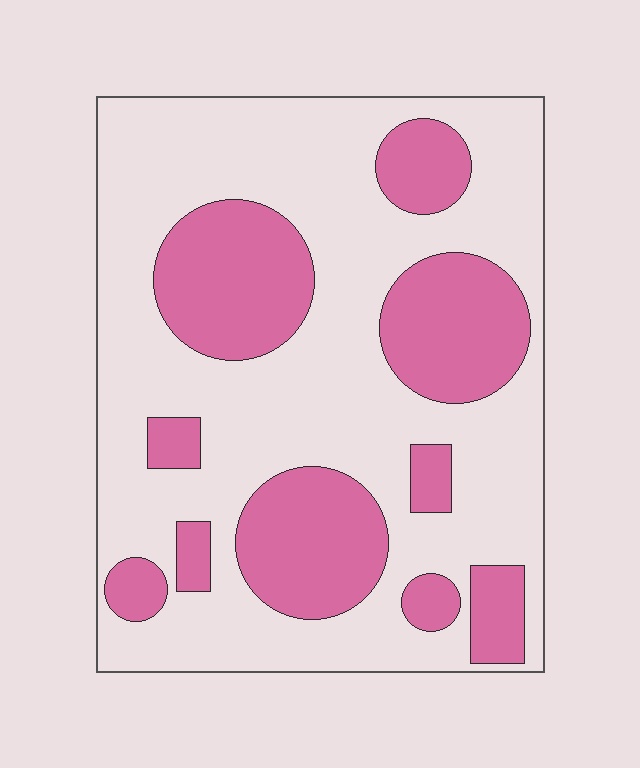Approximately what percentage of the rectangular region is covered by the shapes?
Approximately 35%.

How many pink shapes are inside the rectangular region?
10.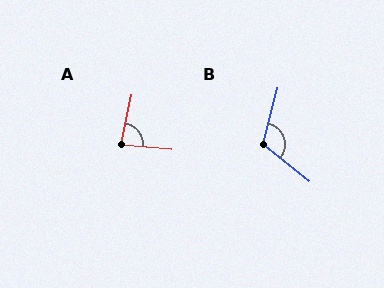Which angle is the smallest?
A, at approximately 83 degrees.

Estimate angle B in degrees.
Approximately 115 degrees.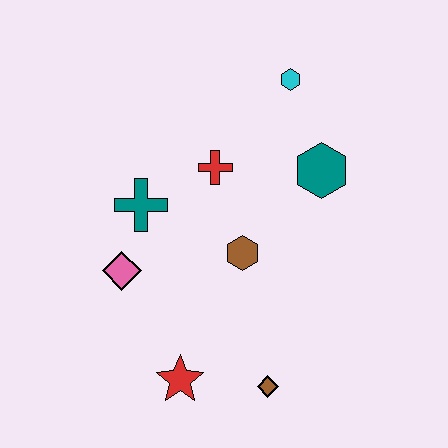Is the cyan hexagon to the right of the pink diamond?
Yes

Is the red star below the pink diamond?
Yes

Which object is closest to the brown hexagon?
The red cross is closest to the brown hexagon.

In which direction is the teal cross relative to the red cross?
The teal cross is to the left of the red cross.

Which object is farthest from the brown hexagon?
The cyan hexagon is farthest from the brown hexagon.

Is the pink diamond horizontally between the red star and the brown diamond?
No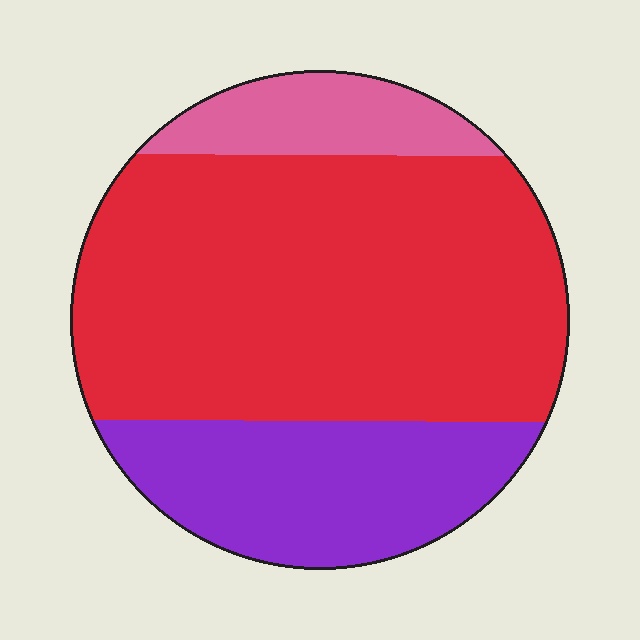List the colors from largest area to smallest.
From largest to smallest: red, purple, pink.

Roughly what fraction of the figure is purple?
Purple covers 25% of the figure.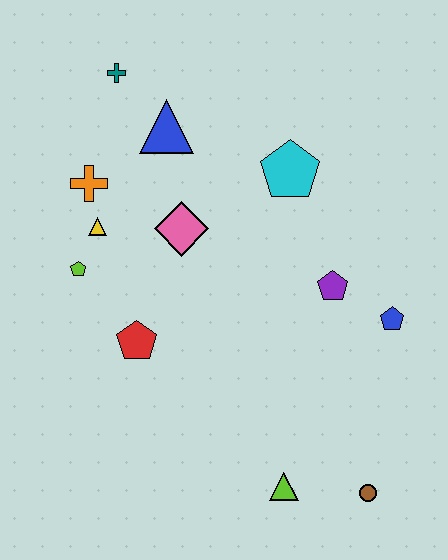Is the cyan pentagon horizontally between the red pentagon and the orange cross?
No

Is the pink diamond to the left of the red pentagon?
No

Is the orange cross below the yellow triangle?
No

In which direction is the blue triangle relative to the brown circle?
The blue triangle is above the brown circle.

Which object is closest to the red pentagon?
The lime pentagon is closest to the red pentagon.